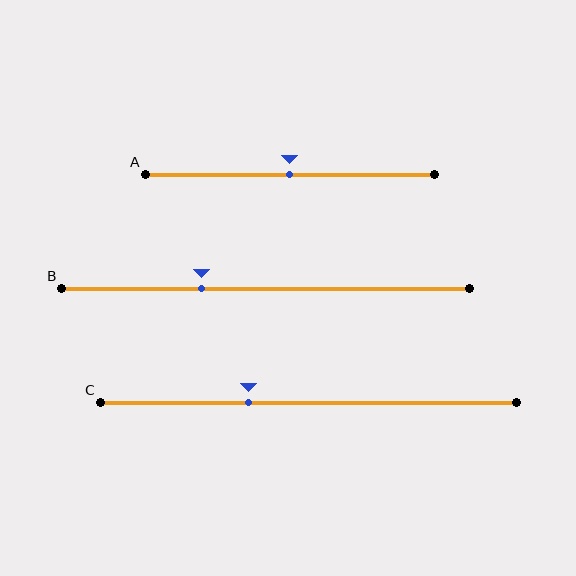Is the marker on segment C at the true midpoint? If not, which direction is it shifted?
No, the marker on segment C is shifted to the left by about 14% of the segment length.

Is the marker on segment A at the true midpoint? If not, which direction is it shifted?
Yes, the marker on segment A is at the true midpoint.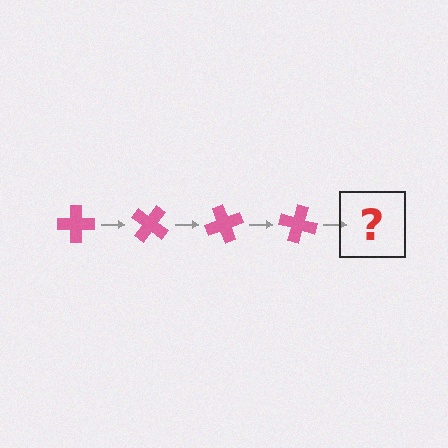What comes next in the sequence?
The next element should be a pink cross rotated 140 degrees.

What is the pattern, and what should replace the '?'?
The pattern is that the cross rotates 35 degrees each step. The '?' should be a pink cross rotated 140 degrees.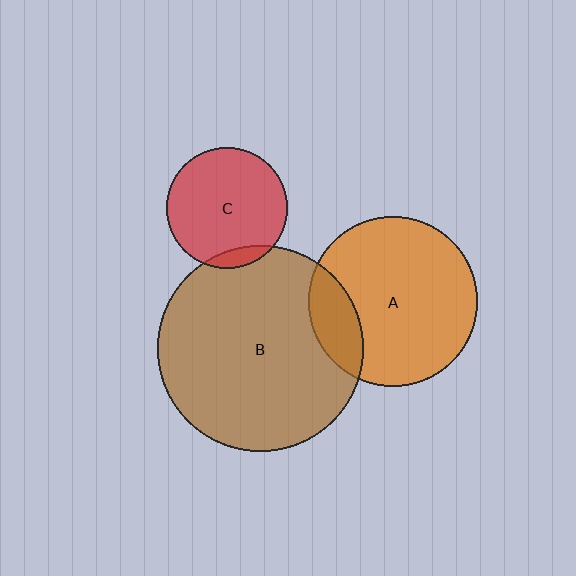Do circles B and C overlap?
Yes.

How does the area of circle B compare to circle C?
Approximately 2.9 times.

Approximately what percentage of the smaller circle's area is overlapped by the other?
Approximately 10%.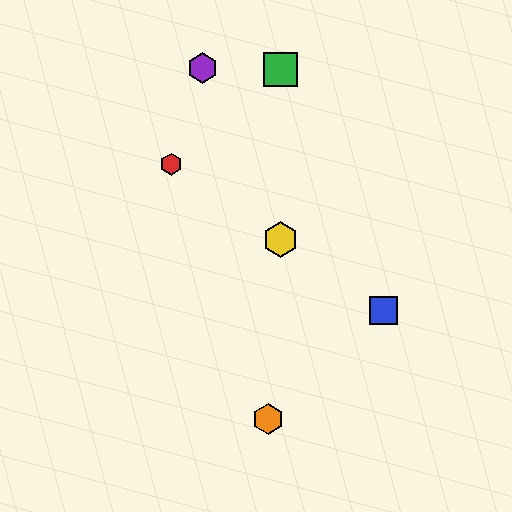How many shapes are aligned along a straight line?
3 shapes (the red hexagon, the blue square, the yellow hexagon) are aligned along a straight line.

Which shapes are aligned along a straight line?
The red hexagon, the blue square, the yellow hexagon are aligned along a straight line.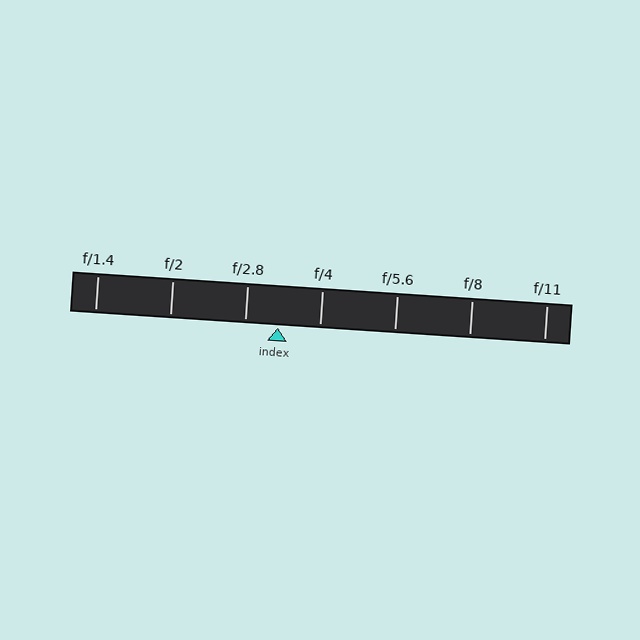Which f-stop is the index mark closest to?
The index mark is closest to f/2.8.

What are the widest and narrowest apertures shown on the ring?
The widest aperture shown is f/1.4 and the narrowest is f/11.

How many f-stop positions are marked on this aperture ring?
There are 7 f-stop positions marked.